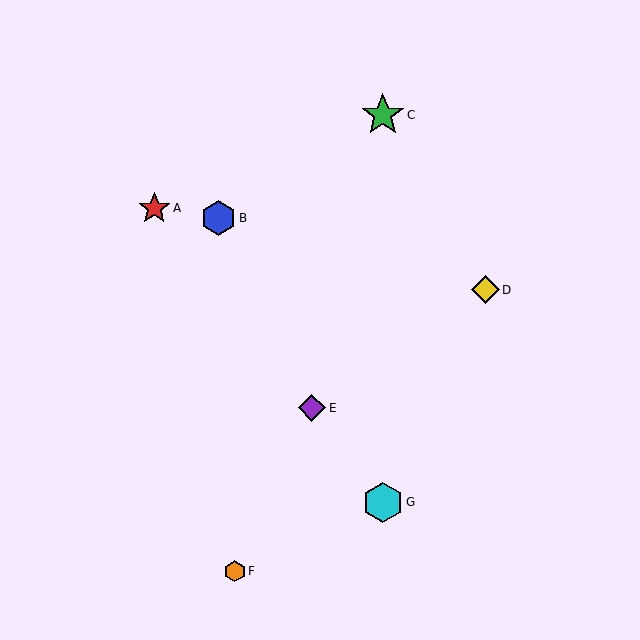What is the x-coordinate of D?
Object D is at x≈485.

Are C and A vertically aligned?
No, C is at x≈383 and A is at x≈154.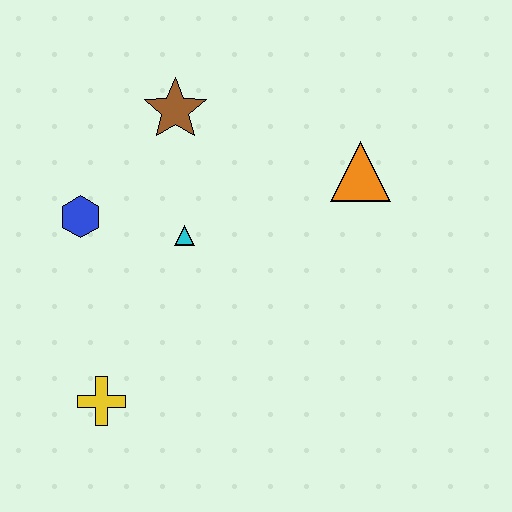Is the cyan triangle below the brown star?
Yes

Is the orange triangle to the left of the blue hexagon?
No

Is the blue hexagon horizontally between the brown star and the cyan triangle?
No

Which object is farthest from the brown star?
The yellow cross is farthest from the brown star.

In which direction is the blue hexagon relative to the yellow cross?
The blue hexagon is above the yellow cross.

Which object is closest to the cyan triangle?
The blue hexagon is closest to the cyan triangle.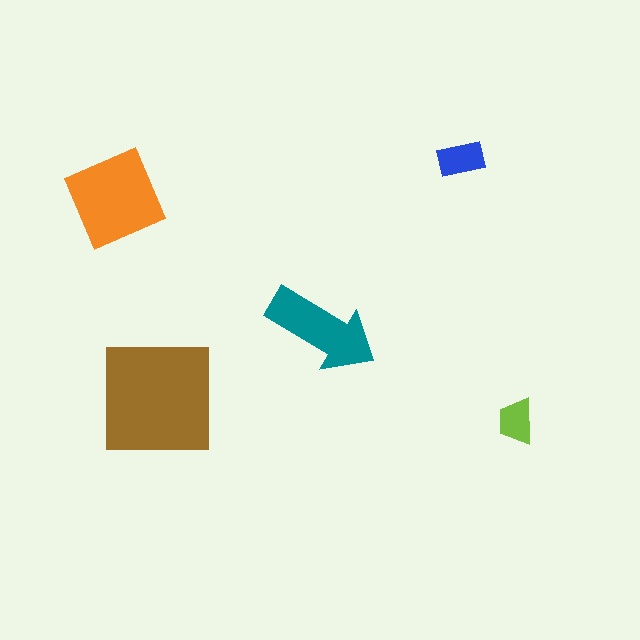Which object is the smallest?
The lime trapezoid.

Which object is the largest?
The brown square.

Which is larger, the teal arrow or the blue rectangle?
The teal arrow.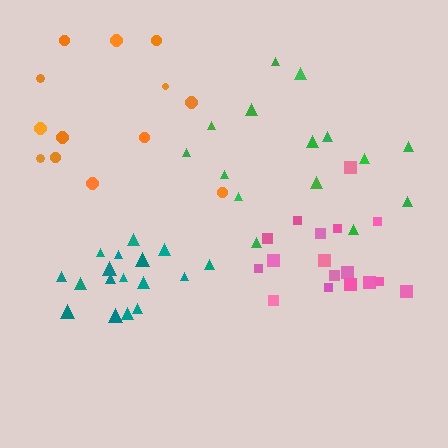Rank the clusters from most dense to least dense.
teal, pink, green, orange.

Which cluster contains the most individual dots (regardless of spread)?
Teal (18).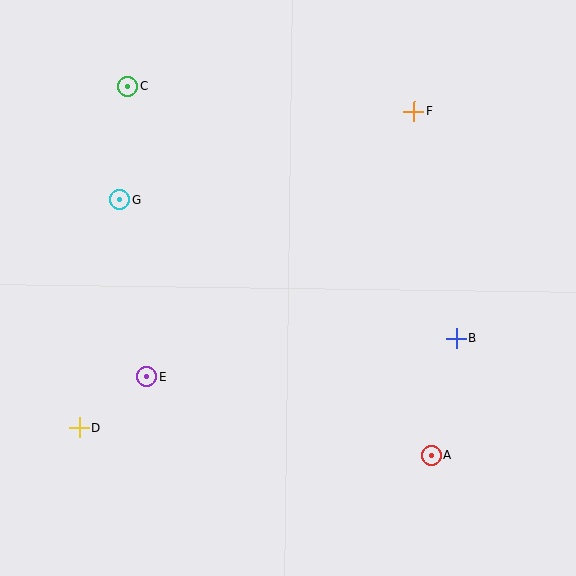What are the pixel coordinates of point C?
Point C is at (127, 86).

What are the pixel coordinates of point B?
Point B is at (457, 339).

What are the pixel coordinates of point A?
Point A is at (431, 455).